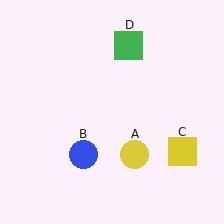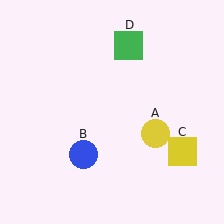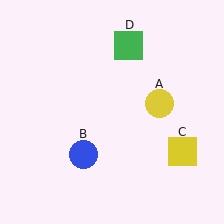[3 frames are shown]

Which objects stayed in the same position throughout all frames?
Blue circle (object B) and yellow square (object C) and green square (object D) remained stationary.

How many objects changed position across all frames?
1 object changed position: yellow circle (object A).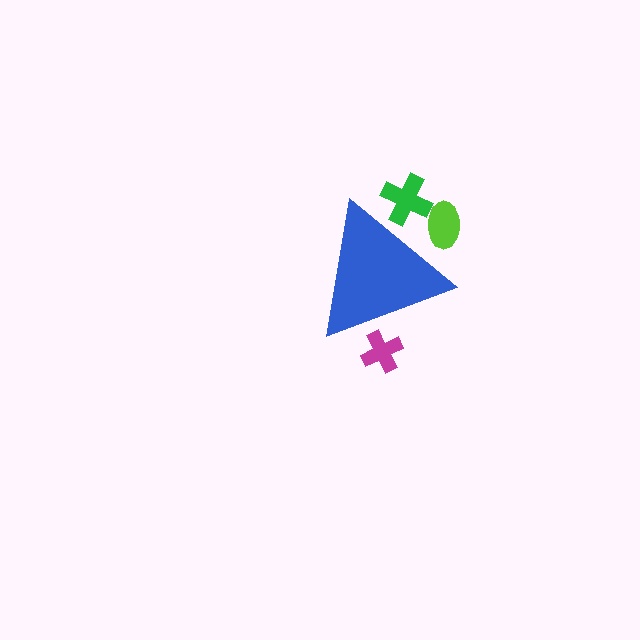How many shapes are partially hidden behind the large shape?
3 shapes are partially hidden.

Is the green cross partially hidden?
Yes, the green cross is partially hidden behind the blue triangle.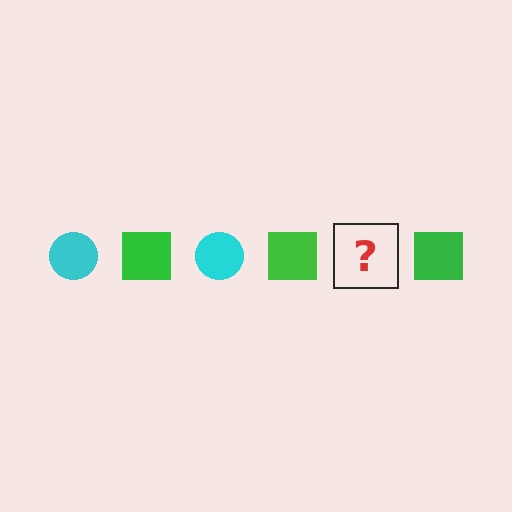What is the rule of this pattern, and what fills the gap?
The rule is that the pattern alternates between cyan circle and green square. The gap should be filled with a cyan circle.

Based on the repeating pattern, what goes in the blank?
The blank should be a cyan circle.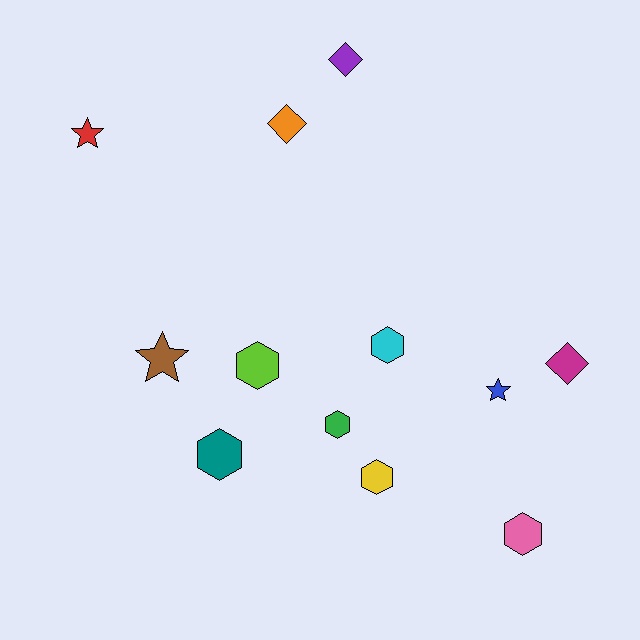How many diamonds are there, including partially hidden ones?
There are 3 diamonds.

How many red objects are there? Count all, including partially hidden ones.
There is 1 red object.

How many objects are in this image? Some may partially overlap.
There are 12 objects.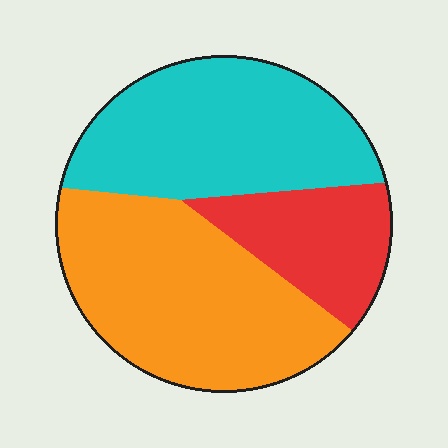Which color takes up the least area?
Red, at roughly 20%.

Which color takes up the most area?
Orange, at roughly 45%.